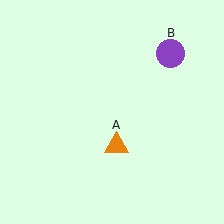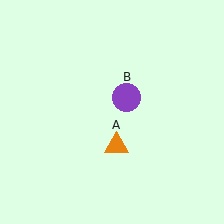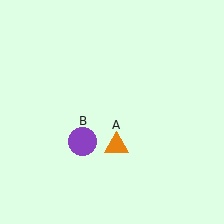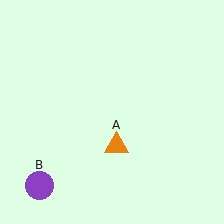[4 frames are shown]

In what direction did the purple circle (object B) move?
The purple circle (object B) moved down and to the left.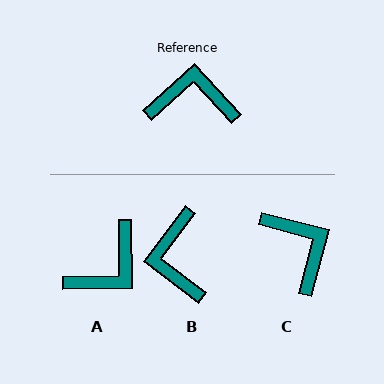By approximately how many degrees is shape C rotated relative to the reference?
Approximately 57 degrees clockwise.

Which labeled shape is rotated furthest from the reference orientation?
A, about 132 degrees away.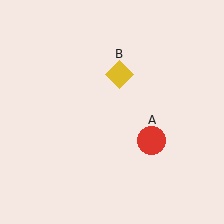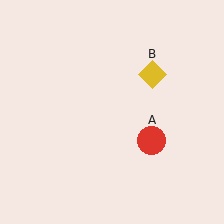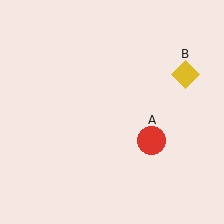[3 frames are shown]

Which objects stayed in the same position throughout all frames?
Red circle (object A) remained stationary.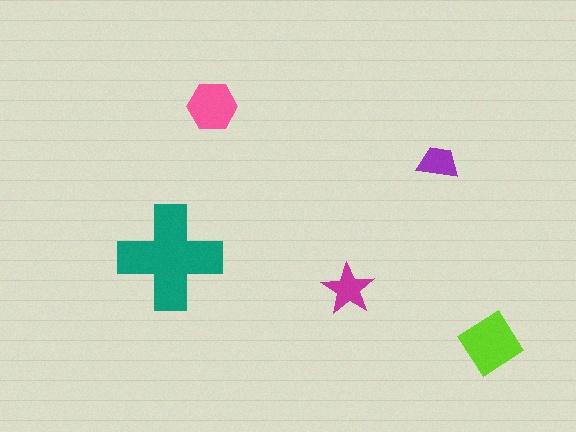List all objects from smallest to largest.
The purple trapezoid, the magenta star, the pink hexagon, the lime diamond, the teal cross.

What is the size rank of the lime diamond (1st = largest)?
2nd.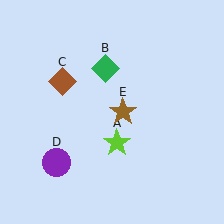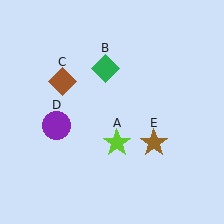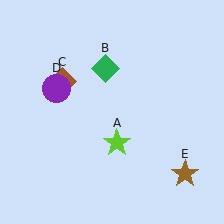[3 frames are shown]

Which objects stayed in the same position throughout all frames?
Lime star (object A) and green diamond (object B) and brown diamond (object C) remained stationary.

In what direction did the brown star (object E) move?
The brown star (object E) moved down and to the right.